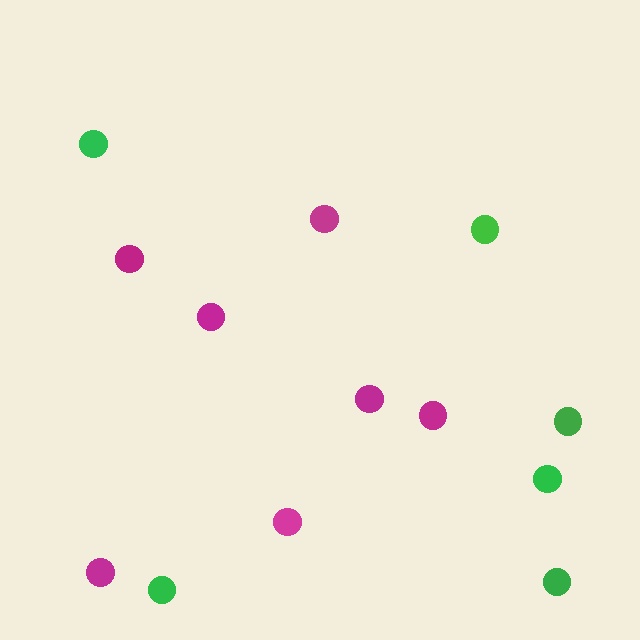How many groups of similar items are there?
There are 2 groups: one group of magenta circles (7) and one group of green circles (6).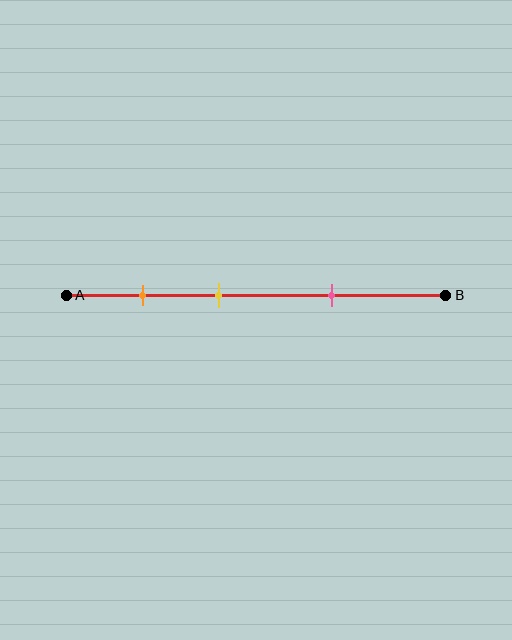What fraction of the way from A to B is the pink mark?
The pink mark is approximately 70% (0.7) of the way from A to B.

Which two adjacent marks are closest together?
The orange and yellow marks are the closest adjacent pair.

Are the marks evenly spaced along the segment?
Yes, the marks are approximately evenly spaced.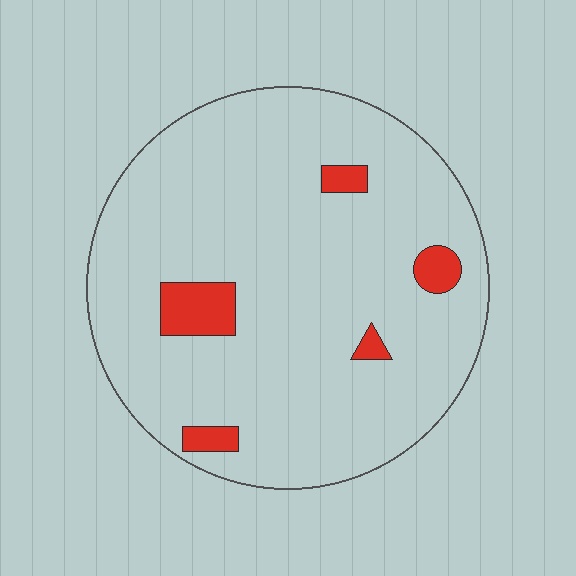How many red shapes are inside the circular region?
5.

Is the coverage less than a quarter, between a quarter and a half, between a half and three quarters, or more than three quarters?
Less than a quarter.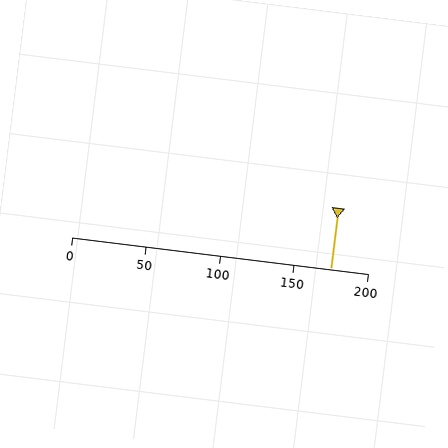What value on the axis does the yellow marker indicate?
The marker indicates approximately 175.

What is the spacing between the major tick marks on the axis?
The major ticks are spaced 50 apart.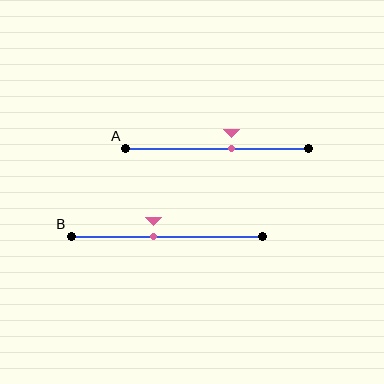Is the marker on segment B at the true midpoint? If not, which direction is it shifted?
No, the marker on segment B is shifted to the left by about 7% of the segment length.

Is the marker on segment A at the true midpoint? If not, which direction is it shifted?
No, the marker on segment A is shifted to the right by about 8% of the segment length.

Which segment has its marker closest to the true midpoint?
Segment B has its marker closest to the true midpoint.